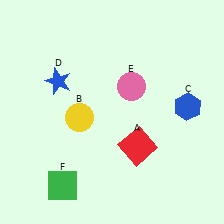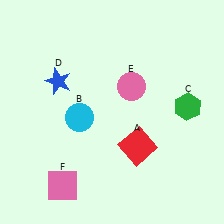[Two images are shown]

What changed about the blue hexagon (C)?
In Image 1, C is blue. In Image 2, it changed to green.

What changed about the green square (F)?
In Image 1, F is green. In Image 2, it changed to pink.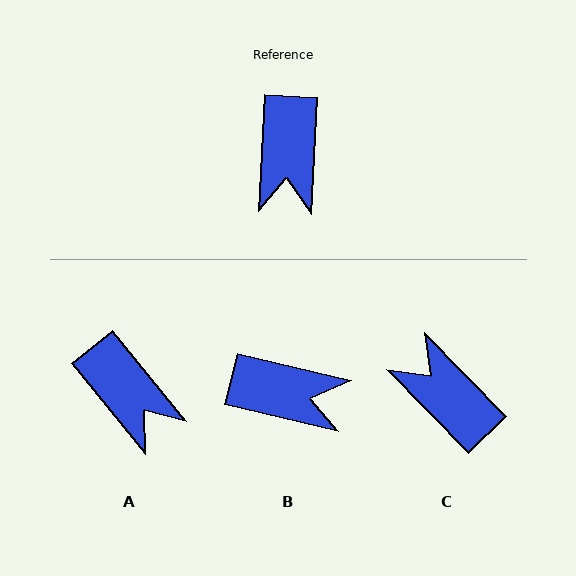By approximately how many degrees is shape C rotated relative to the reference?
Approximately 133 degrees clockwise.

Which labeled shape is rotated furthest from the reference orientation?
C, about 133 degrees away.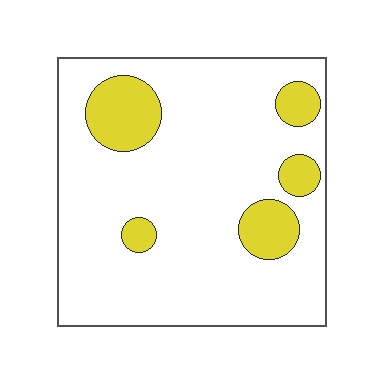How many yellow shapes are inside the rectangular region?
5.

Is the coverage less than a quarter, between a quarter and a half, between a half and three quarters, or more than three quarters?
Less than a quarter.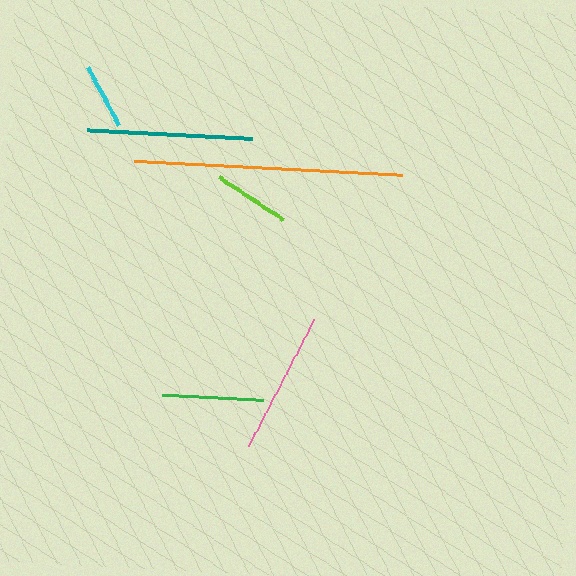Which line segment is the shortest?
The cyan line is the shortest at approximately 65 pixels.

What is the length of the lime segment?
The lime segment is approximately 77 pixels long.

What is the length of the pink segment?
The pink segment is approximately 142 pixels long.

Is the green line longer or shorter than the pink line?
The pink line is longer than the green line.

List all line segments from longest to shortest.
From longest to shortest: orange, teal, pink, green, lime, cyan.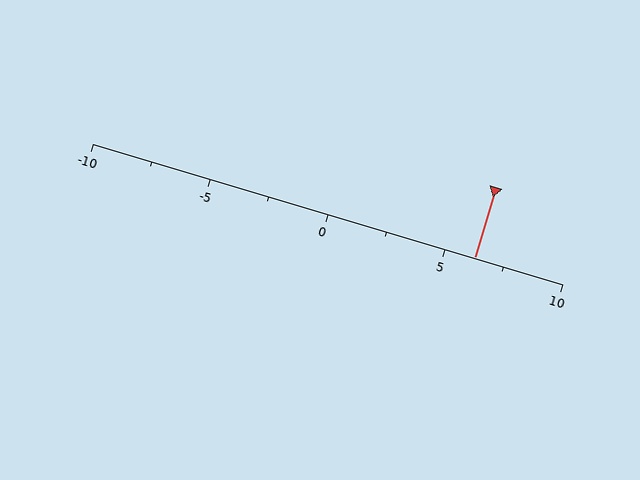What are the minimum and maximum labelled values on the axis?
The axis runs from -10 to 10.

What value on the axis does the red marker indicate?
The marker indicates approximately 6.2.